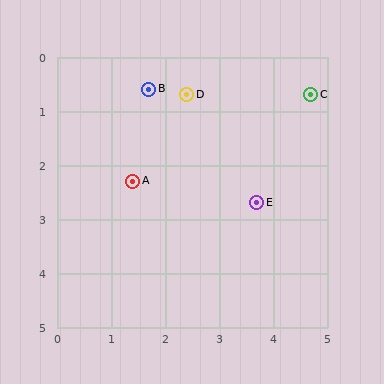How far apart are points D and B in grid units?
Points D and B are about 0.7 grid units apart.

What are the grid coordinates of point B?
Point B is at approximately (1.7, 0.6).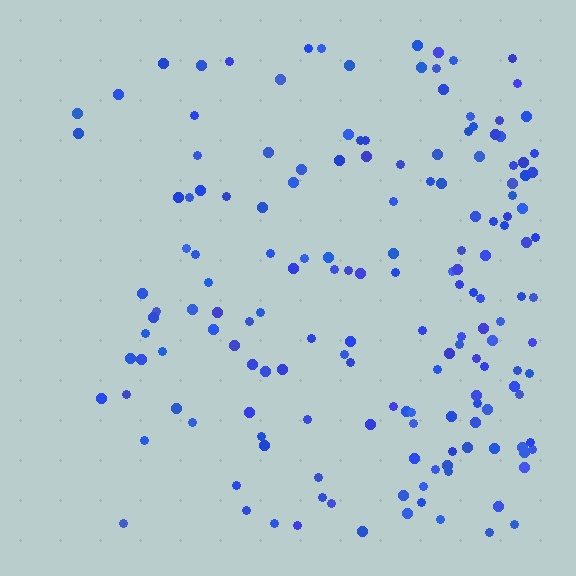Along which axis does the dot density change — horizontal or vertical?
Horizontal.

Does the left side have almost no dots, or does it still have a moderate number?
Still a moderate number, just noticeably fewer than the right.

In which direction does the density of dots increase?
From left to right, with the right side densest.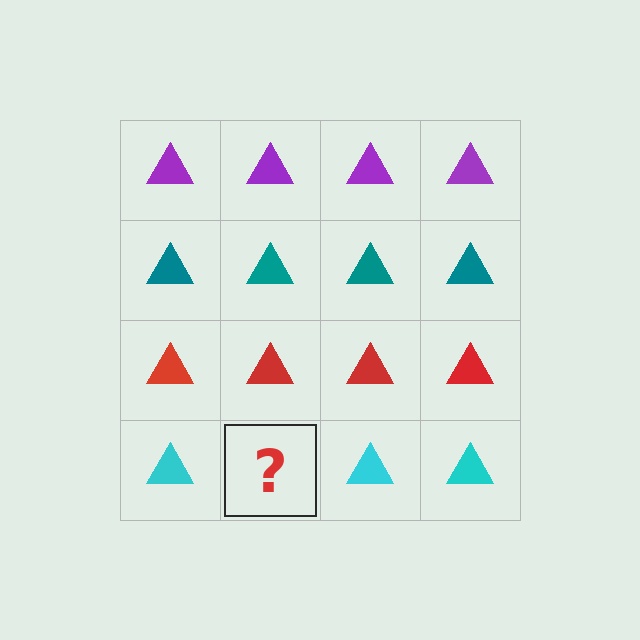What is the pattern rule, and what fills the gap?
The rule is that each row has a consistent color. The gap should be filled with a cyan triangle.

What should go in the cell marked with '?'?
The missing cell should contain a cyan triangle.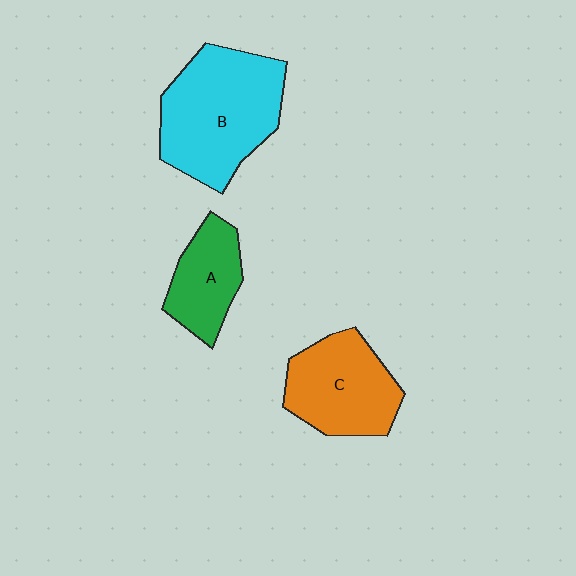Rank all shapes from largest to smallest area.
From largest to smallest: B (cyan), C (orange), A (green).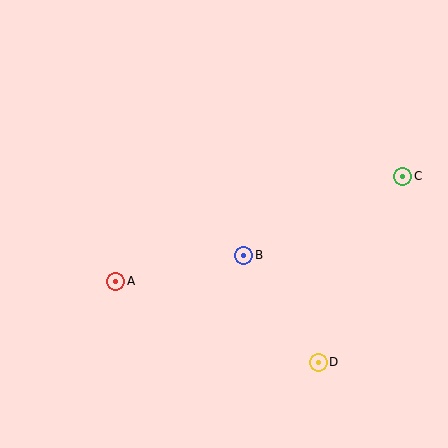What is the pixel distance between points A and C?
The distance between A and C is 306 pixels.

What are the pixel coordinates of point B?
Point B is at (244, 255).